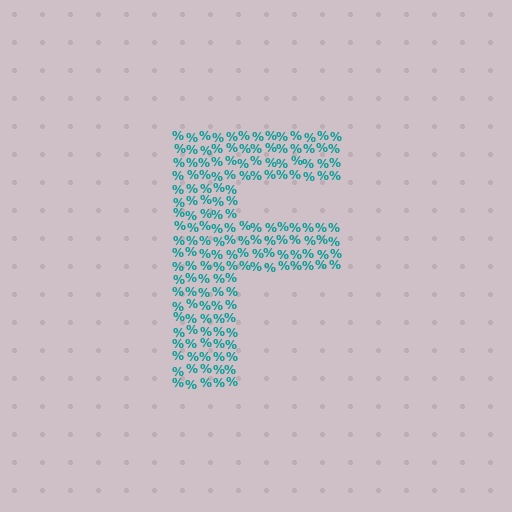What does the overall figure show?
The overall figure shows the letter F.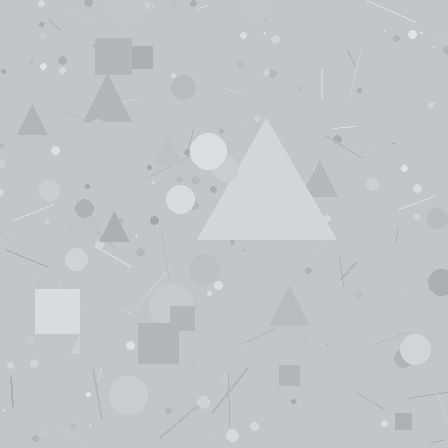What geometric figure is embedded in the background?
A triangle is embedded in the background.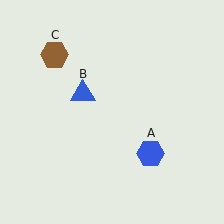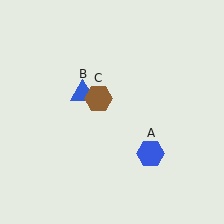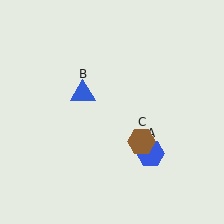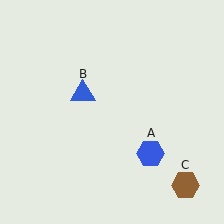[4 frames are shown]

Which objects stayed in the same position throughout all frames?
Blue hexagon (object A) and blue triangle (object B) remained stationary.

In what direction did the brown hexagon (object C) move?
The brown hexagon (object C) moved down and to the right.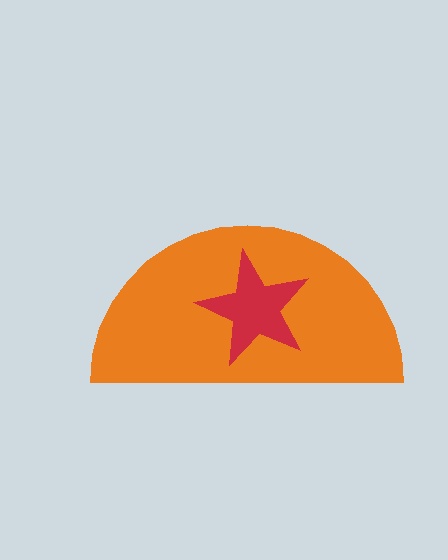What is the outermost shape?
The orange semicircle.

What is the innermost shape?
The red star.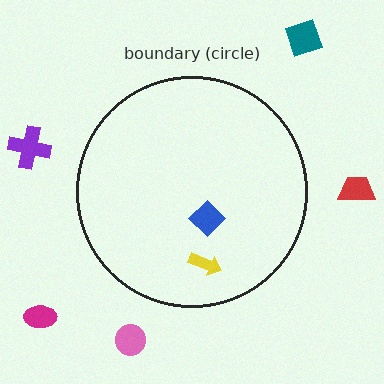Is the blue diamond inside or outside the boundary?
Inside.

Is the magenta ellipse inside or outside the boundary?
Outside.